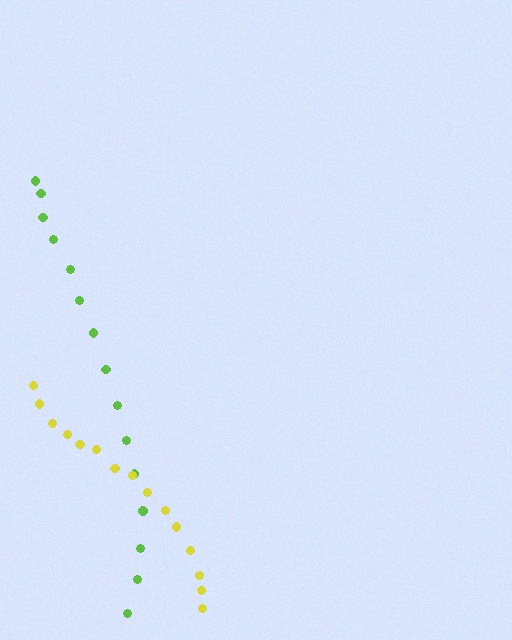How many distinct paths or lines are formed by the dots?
There are 2 distinct paths.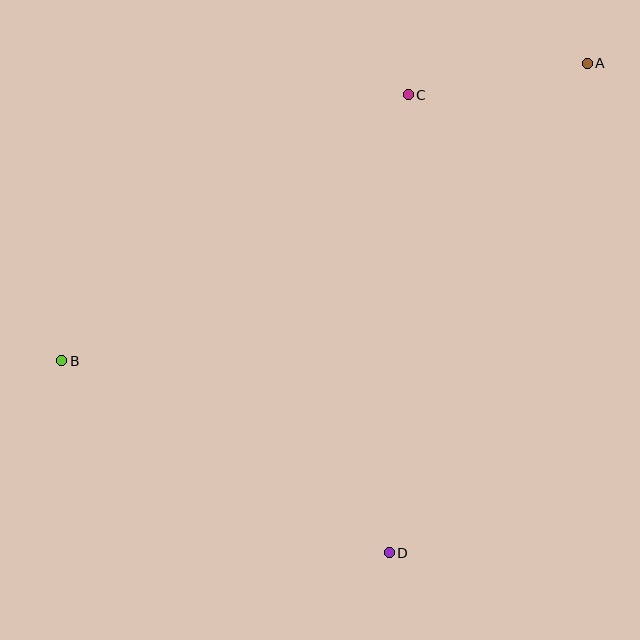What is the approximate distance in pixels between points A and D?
The distance between A and D is approximately 528 pixels.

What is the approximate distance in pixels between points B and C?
The distance between B and C is approximately 437 pixels.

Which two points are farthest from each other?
Points A and B are farthest from each other.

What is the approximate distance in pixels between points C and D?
The distance between C and D is approximately 458 pixels.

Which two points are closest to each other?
Points A and C are closest to each other.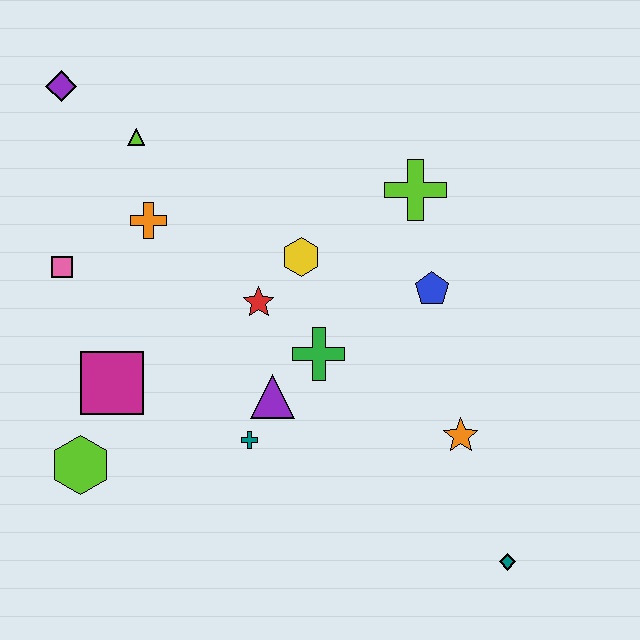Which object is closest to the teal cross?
The purple triangle is closest to the teal cross.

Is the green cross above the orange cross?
No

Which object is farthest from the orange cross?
The teal diamond is farthest from the orange cross.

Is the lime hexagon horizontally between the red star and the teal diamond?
No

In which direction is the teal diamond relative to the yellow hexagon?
The teal diamond is below the yellow hexagon.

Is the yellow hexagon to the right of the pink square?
Yes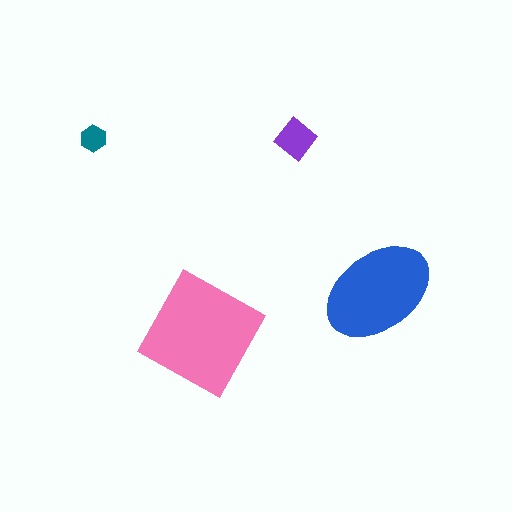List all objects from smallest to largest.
The teal hexagon, the purple diamond, the blue ellipse, the pink square.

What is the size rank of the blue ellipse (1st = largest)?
2nd.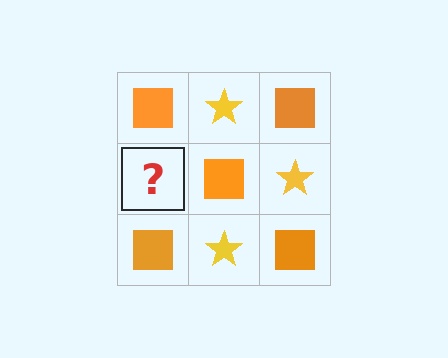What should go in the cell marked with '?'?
The missing cell should contain a yellow star.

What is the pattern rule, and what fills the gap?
The rule is that it alternates orange square and yellow star in a checkerboard pattern. The gap should be filled with a yellow star.